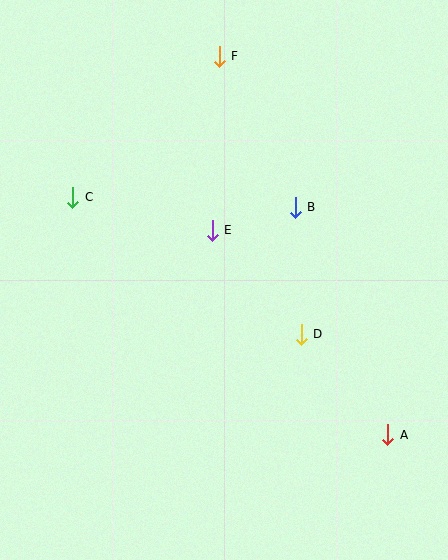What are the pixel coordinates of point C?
Point C is at (73, 197).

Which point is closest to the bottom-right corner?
Point A is closest to the bottom-right corner.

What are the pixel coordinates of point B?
Point B is at (295, 207).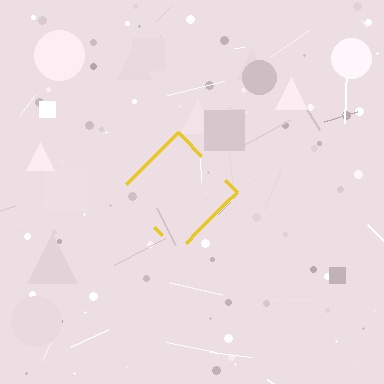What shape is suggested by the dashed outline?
The dashed outline suggests a diamond.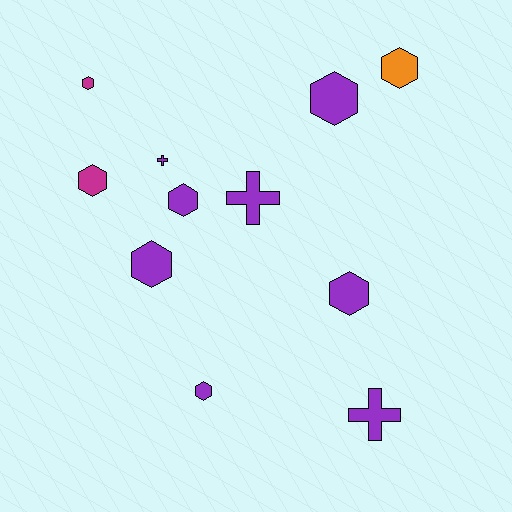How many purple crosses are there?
There are 3 purple crosses.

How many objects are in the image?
There are 11 objects.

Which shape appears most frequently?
Hexagon, with 8 objects.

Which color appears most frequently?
Purple, with 8 objects.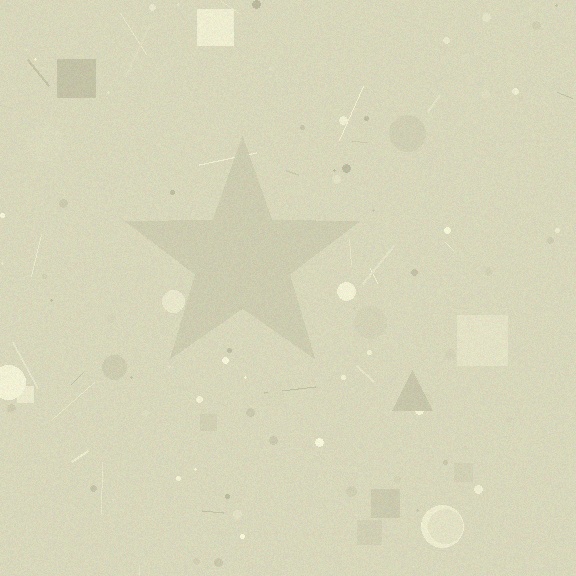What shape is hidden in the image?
A star is hidden in the image.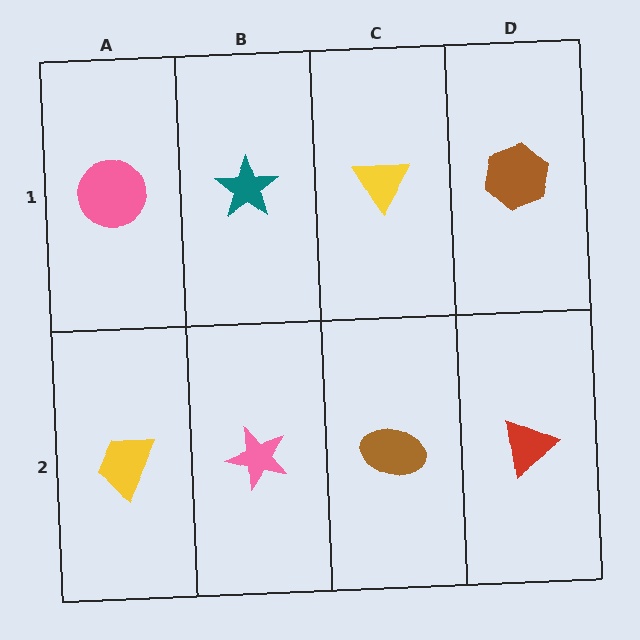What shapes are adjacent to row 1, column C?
A brown ellipse (row 2, column C), a teal star (row 1, column B), a brown hexagon (row 1, column D).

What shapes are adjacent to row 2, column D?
A brown hexagon (row 1, column D), a brown ellipse (row 2, column C).